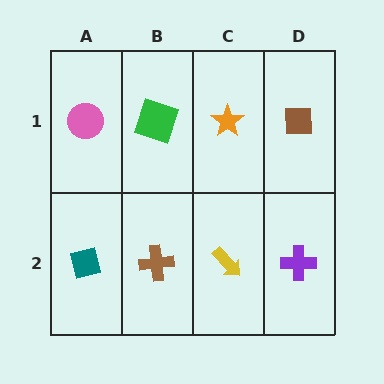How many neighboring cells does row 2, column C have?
3.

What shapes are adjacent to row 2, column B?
A green square (row 1, column B), a teal square (row 2, column A), a yellow arrow (row 2, column C).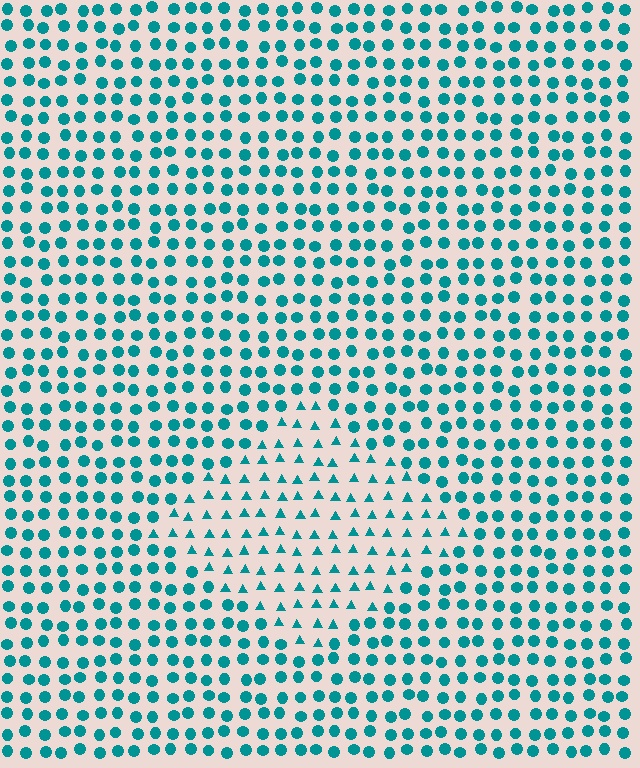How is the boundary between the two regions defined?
The boundary is defined by a change in element shape: triangles inside vs. circles outside. All elements share the same color and spacing.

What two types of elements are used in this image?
The image uses triangles inside the diamond region and circles outside it.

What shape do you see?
I see a diamond.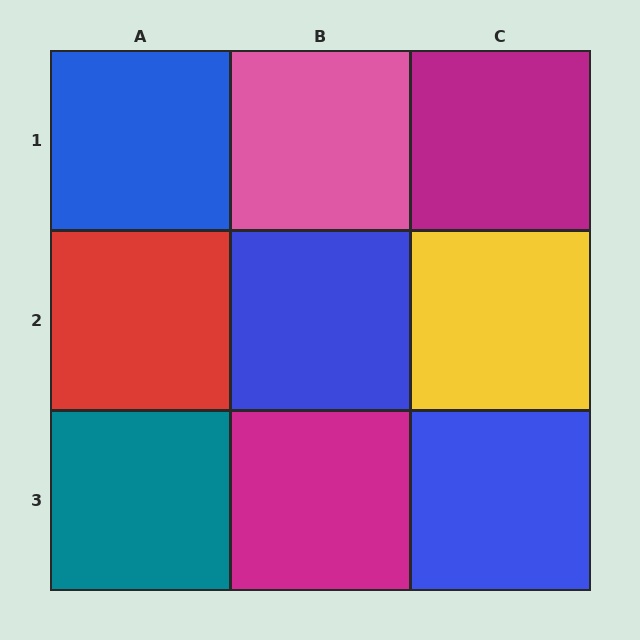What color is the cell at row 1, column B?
Pink.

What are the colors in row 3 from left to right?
Teal, magenta, blue.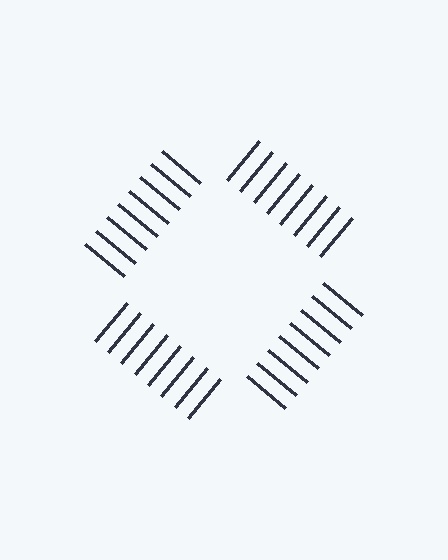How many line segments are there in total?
32 — 8 along each of the 4 edges.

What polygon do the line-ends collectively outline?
An illusory square — the line segments terminate on its edges but no continuous stroke is drawn.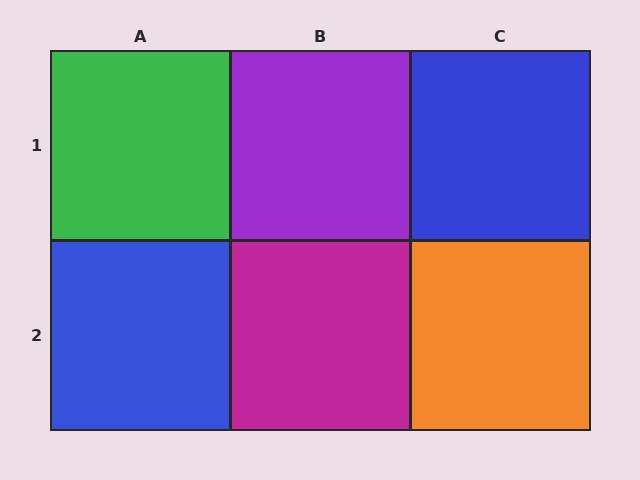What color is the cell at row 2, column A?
Blue.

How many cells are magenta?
1 cell is magenta.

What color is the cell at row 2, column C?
Orange.